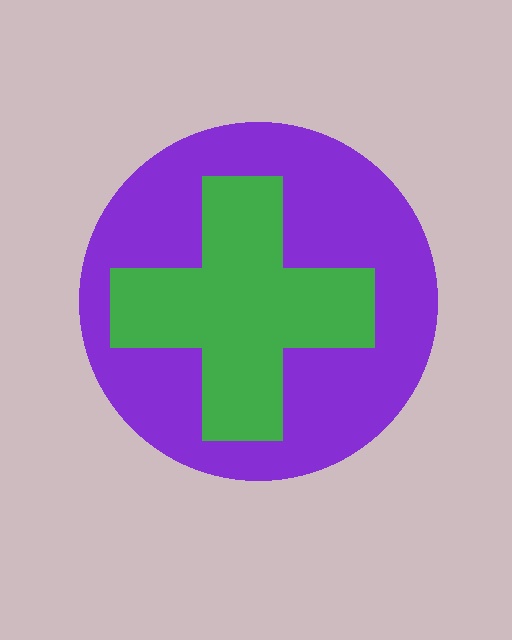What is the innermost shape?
The green cross.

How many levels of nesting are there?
2.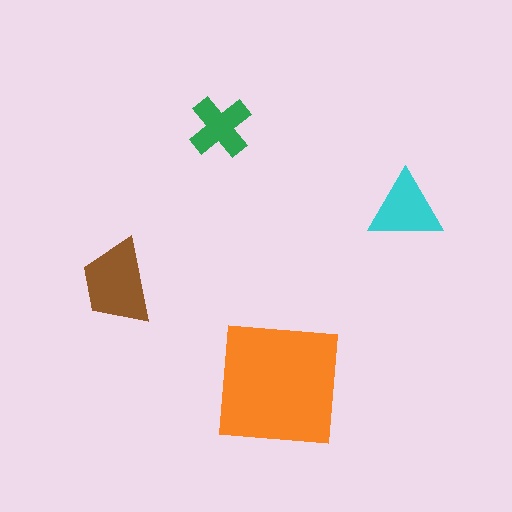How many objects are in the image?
There are 4 objects in the image.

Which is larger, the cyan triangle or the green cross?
The cyan triangle.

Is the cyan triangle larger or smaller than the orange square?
Smaller.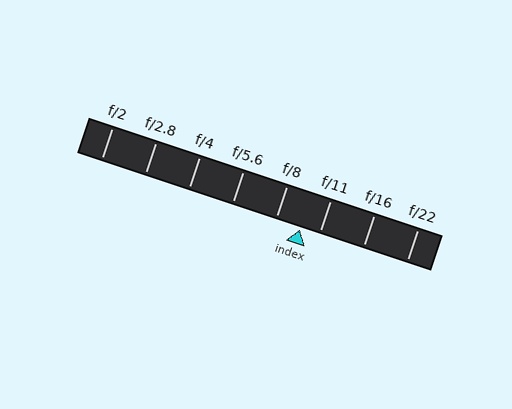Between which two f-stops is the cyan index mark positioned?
The index mark is between f/8 and f/11.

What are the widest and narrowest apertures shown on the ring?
The widest aperture shown is f/2 and the narrowest is f/22.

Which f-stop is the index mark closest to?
The index mark is closest to f/11.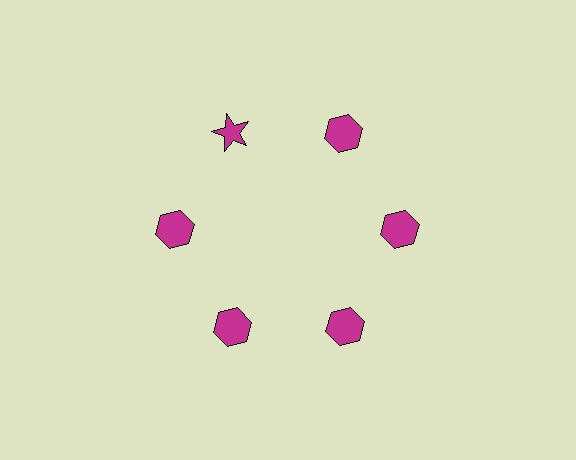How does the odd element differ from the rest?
It has a different shape: star instead of hexagon.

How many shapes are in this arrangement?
There are 6 shapes arranged in a ring pattern.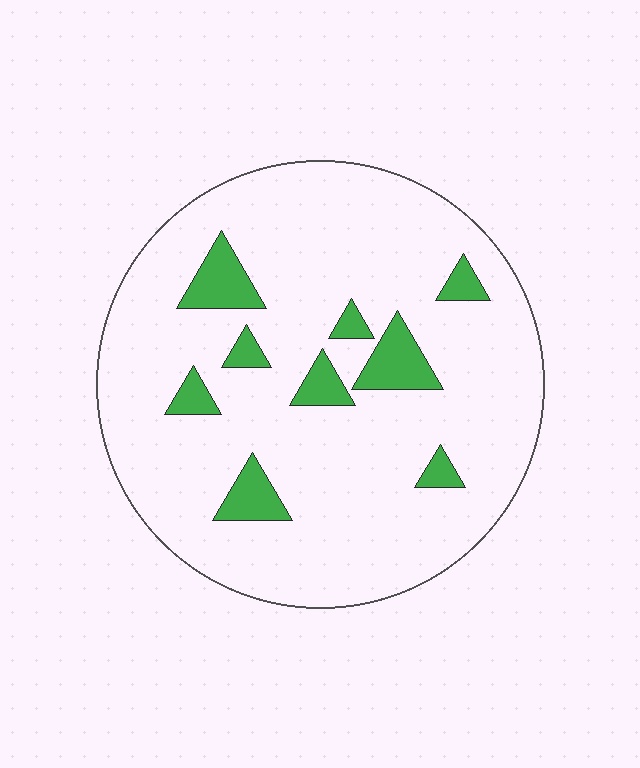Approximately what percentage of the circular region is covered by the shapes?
Approximately 10%.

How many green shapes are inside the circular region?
9.